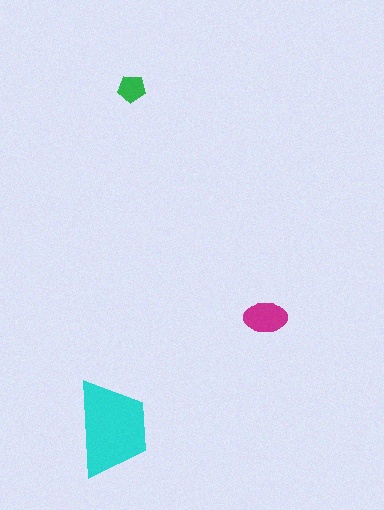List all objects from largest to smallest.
The cyan trapezoid, the magenta ellipse, the green pentagon.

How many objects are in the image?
There are 3 objects in the image.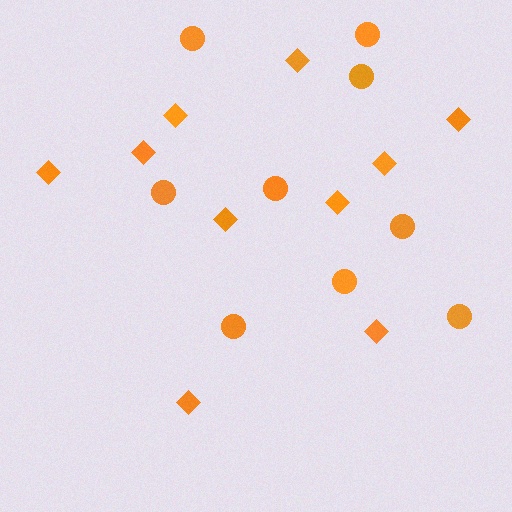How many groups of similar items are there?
There are 2 groups: one group of diamonds (10) and one group of circles (9).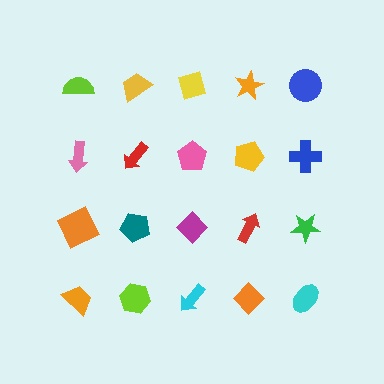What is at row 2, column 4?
A yellow pentagon.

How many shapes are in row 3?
5 shapes.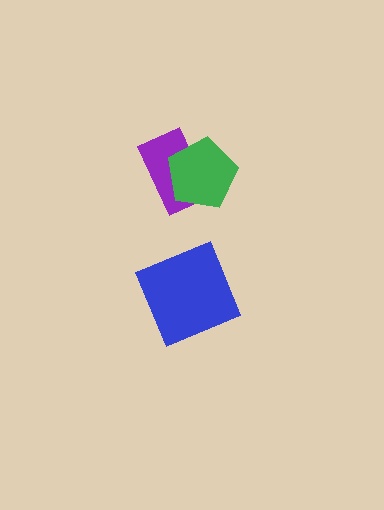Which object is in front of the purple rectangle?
The green pentagon is in front of the purple rectangle.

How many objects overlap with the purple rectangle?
1 object overlaps with the purple rectangle.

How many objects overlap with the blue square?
0 objects overlap with the blue square.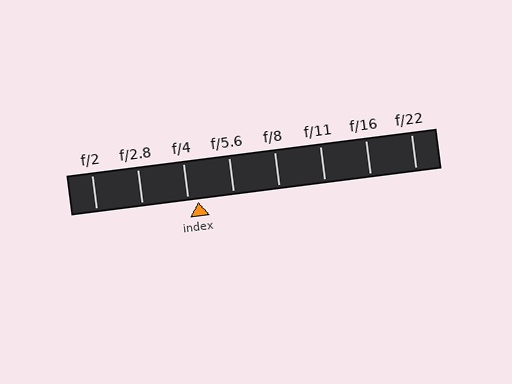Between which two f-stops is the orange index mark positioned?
The index mark is between f/4 and f/5.6.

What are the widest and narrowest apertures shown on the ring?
The widest aperture shown is f/2 and the narrowest is f/22.